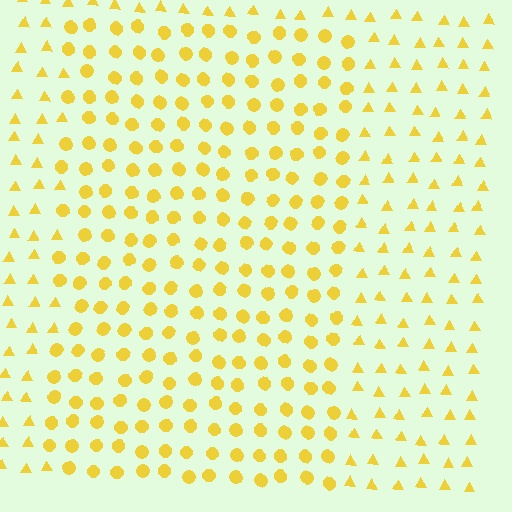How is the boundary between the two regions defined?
The boundary is defined by a change in element shape: circles inside vs. triangles outside. All elements share the same color and spacing.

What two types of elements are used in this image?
The image uses circles inside the rectangle region and triangles outside it.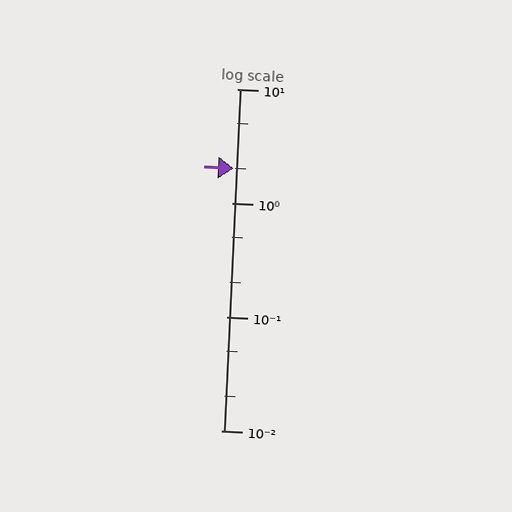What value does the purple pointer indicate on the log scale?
The pointer indicates approximately 2.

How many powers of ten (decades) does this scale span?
The scale spans 3 decades, from 0.01 to 10.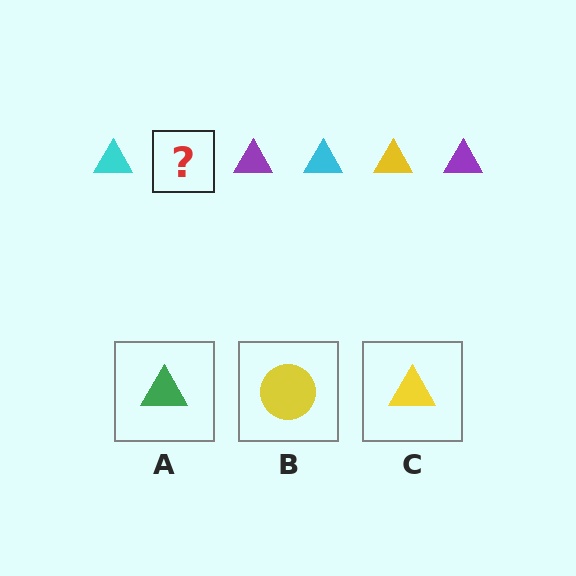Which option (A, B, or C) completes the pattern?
C.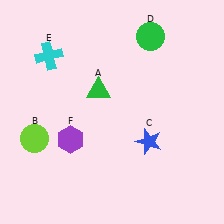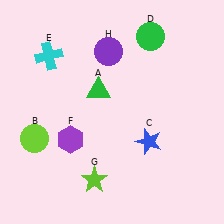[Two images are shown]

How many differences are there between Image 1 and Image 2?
There are 2 differences between the two images.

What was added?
A lime star (G), a purple circle (H) were added in Image 2.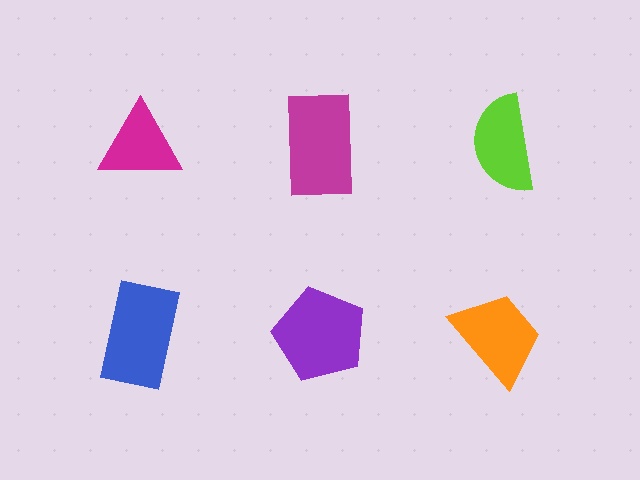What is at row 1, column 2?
A magenta rectangle.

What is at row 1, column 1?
A magenta triangle.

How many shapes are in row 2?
3 shapes.